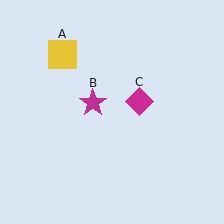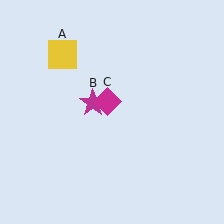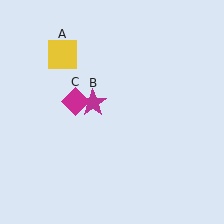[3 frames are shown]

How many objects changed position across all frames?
1 object changed position: magenta diamond (object C).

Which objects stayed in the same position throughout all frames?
Yellow square (object A) and magenta star (object B) remained stationary.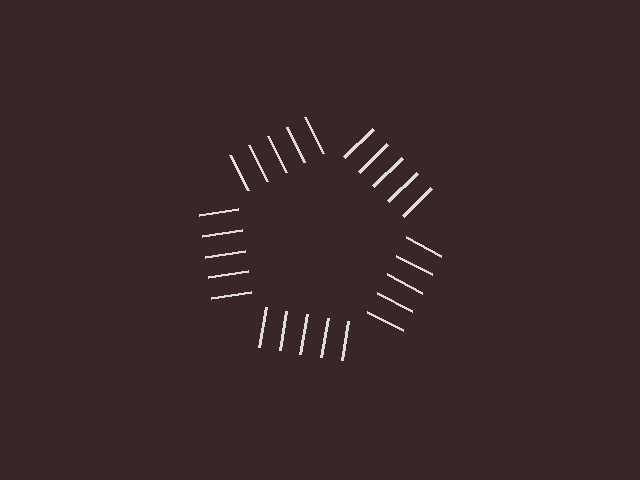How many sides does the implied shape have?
5 sides — the line-ends trace a pentagon.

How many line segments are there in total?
25 — 5 along each of the 5 edges.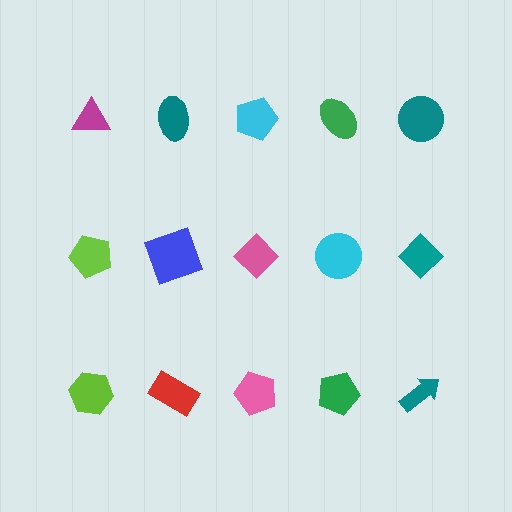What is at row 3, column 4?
A green pentagon.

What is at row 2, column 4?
A cyan circle.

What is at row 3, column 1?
A lime hexagon.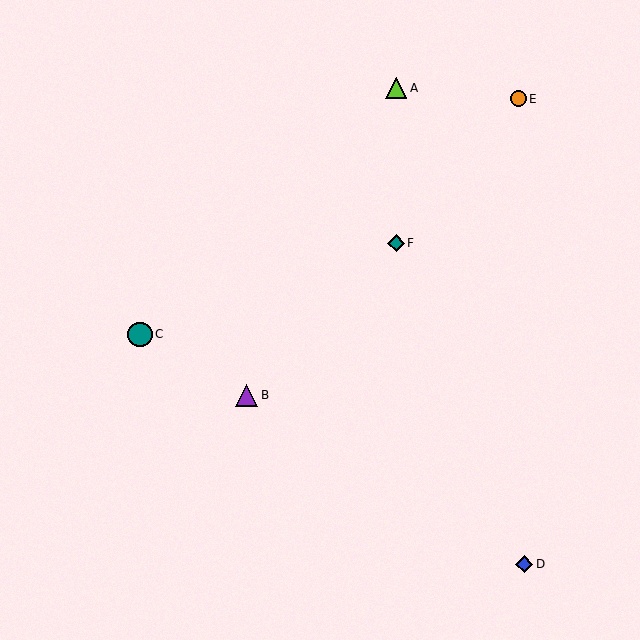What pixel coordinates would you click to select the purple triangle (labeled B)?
Click at (247, 395) to select the purple triangle B.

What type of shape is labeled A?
Shape A is a lime triangle.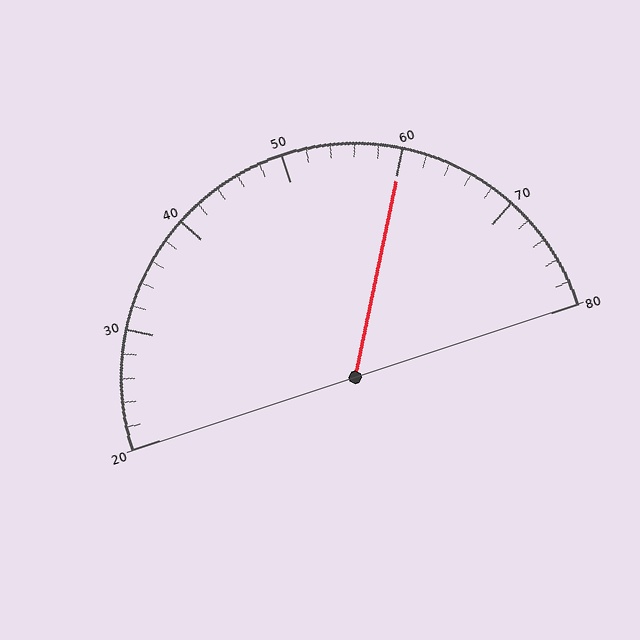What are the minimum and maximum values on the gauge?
The gauge ranges from 20 to 80.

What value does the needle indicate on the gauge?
The needle indicates approximately 60.